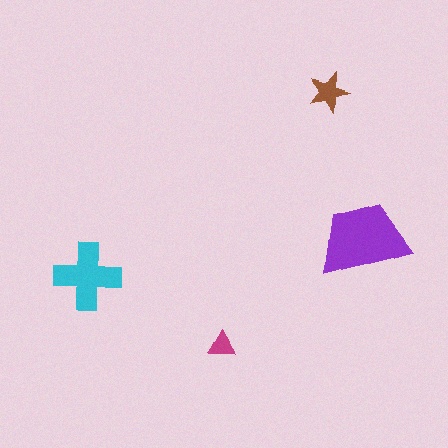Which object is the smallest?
The magenta triangle.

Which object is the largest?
The purple trapezoid.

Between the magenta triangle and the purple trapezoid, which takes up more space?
The purple trapezoid.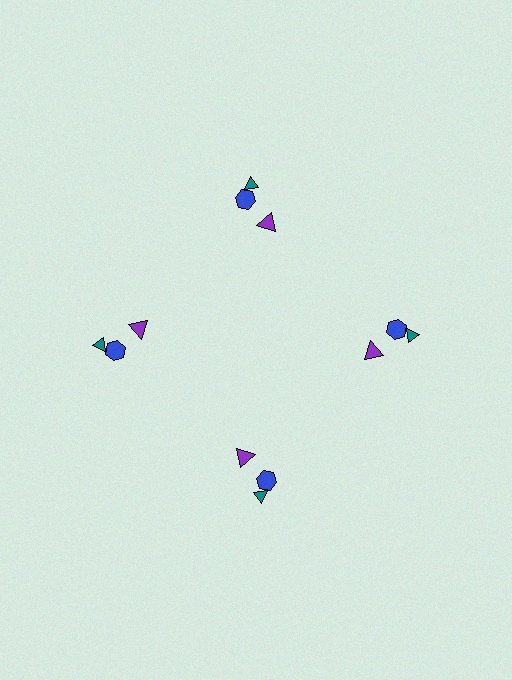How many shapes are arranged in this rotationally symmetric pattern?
There are 12 shapes, arranged in 4 groups of 3.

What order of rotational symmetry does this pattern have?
This pattern has 4-fold rotational symmetry.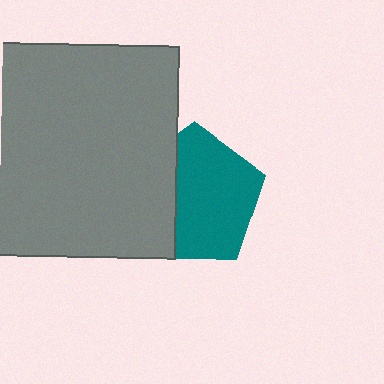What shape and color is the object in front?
The object in front is a gray square.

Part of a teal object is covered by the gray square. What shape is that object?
It is a pentagon.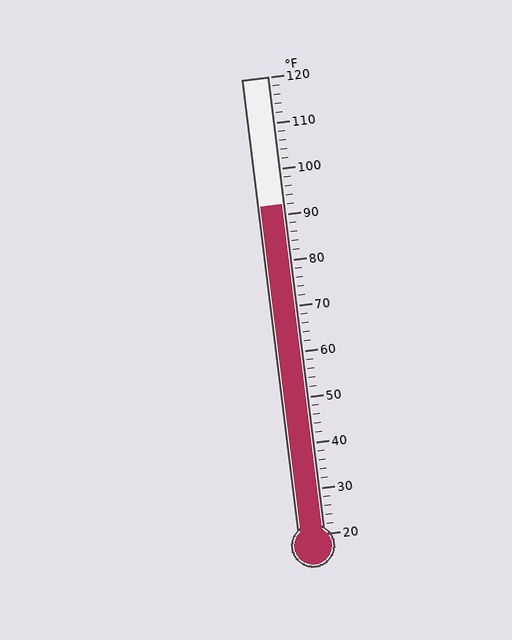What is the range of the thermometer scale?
The thermometer scale ranges from 20°F to 120°F.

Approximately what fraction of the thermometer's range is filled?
The thermometer is filled to approximately 70% of its range.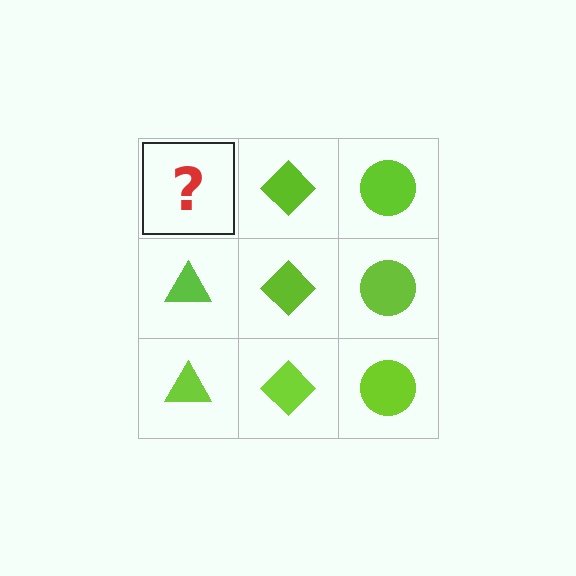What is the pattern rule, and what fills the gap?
The rule is that each column has a consistent shape. The gap should be filled with a lime triangle.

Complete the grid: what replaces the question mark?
The question mark should be replaced with a lime triangle.